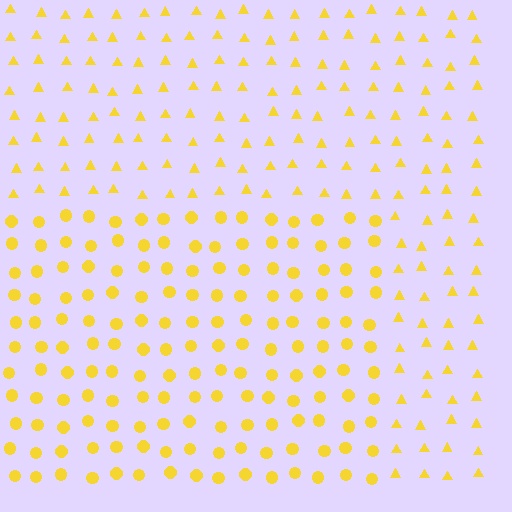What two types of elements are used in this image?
The image uses circles inside the rectangle region and triangles outside it.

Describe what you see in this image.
The image is filled with small yellow elements arranged in a uniform grid. A rectangle-shaped region contains circles, while the surrounding area contains triangles. The boundary is defined purely by the change in element shape.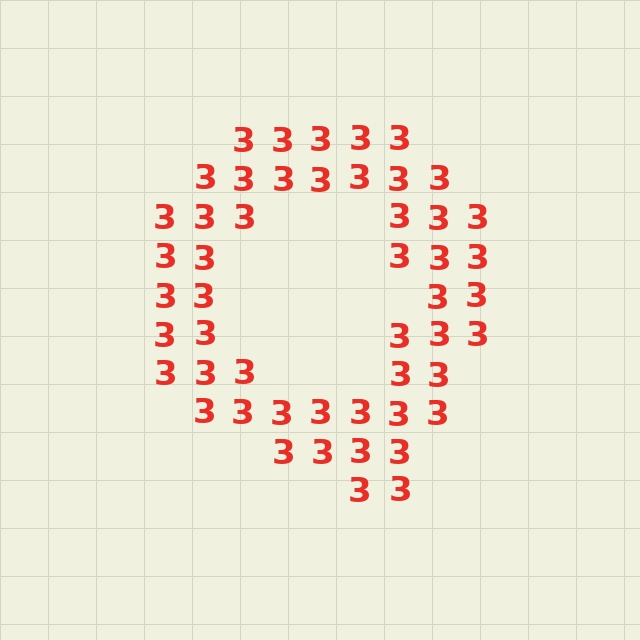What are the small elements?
The small elements are digit 3's.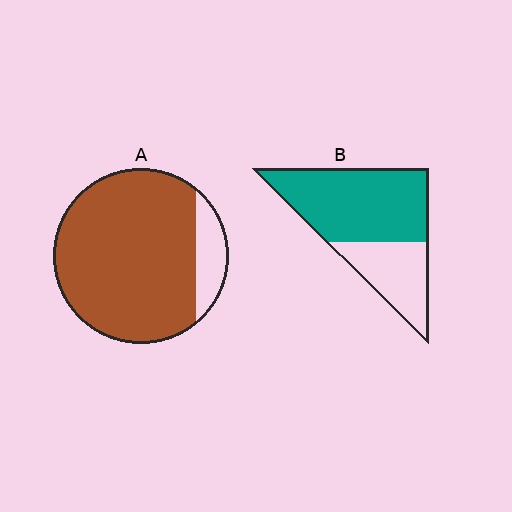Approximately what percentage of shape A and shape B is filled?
A is approximately 85% and B is approximately 65%.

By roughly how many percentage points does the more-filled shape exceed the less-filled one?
By roughly 20 percentage points (A over B).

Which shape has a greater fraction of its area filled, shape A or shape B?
Shape A.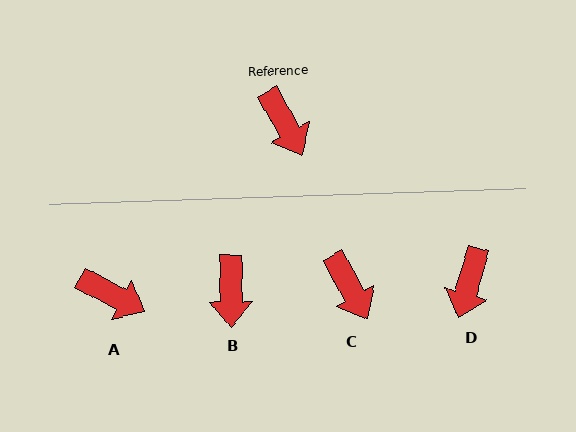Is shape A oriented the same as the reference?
No, it is off by about 33 degrees.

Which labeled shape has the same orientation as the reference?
C.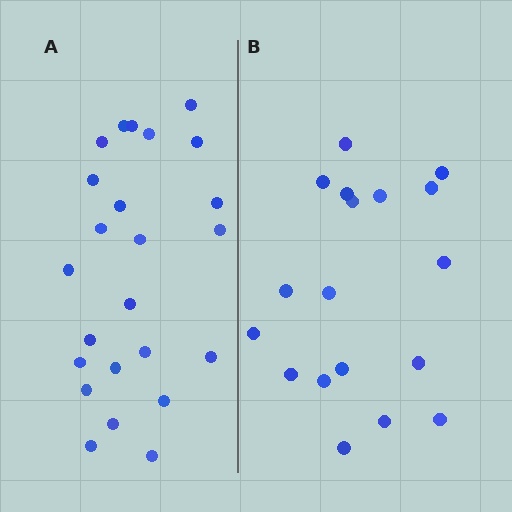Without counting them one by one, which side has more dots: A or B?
Region A (the left region) has more dots.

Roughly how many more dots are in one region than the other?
Region A has about 6 more dots than region B.